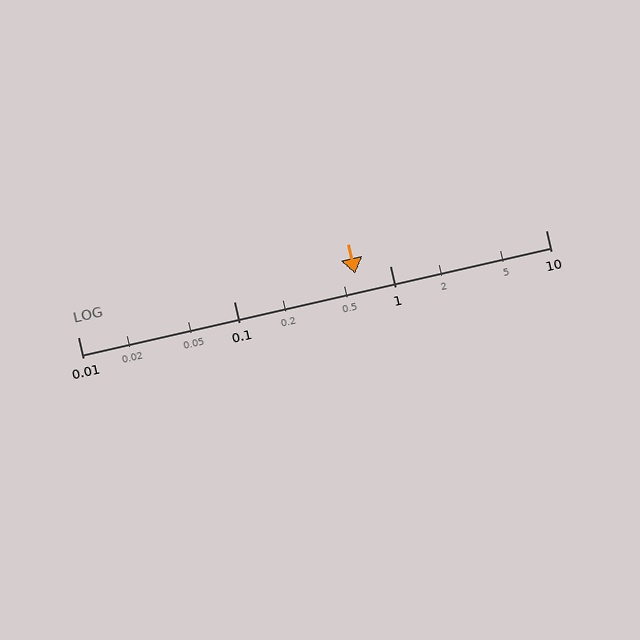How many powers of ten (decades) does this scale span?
The scale spans 3 decades, from 0.01 to 10.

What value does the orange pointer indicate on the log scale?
The pointer indicates approximately 0.6.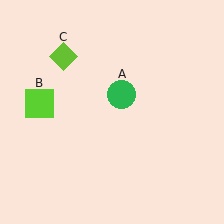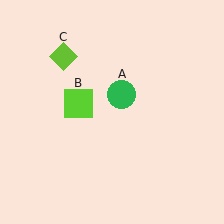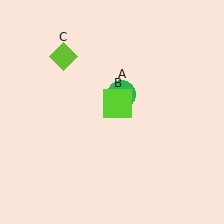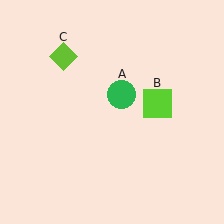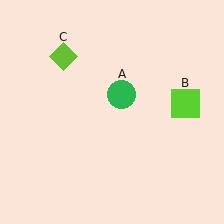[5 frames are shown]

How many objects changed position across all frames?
1 object changed position: lime square (object B).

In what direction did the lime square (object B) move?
The lime square (object B) moved right.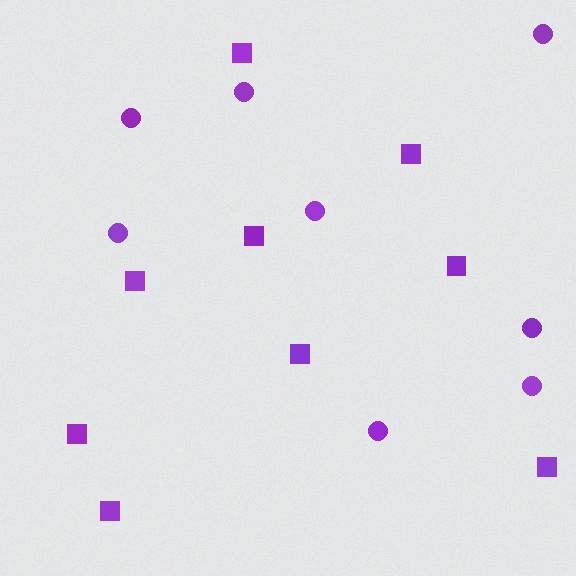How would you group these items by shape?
There are 2 groups: one group of circles (8) and one group of squares (9).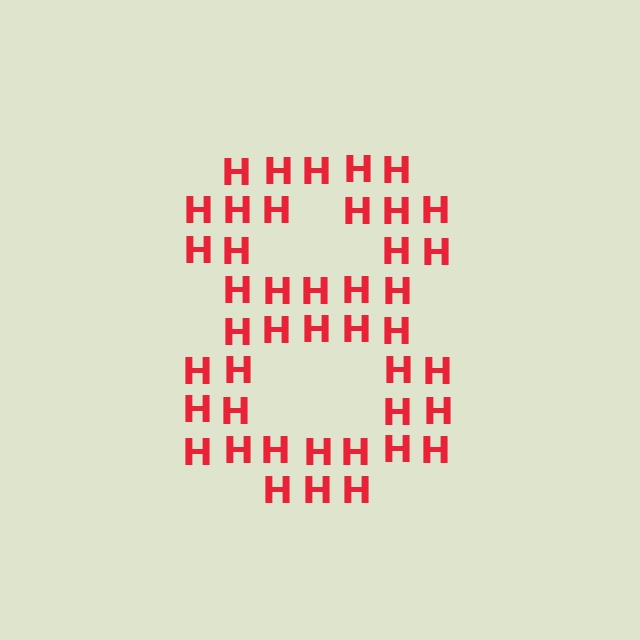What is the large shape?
The large shape is the digit 8.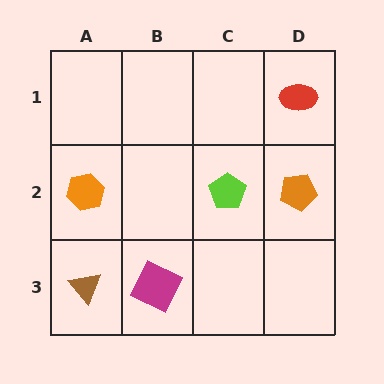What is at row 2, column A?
An orange hexagon.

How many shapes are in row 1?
1 shape.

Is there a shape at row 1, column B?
No, that cell is empty.